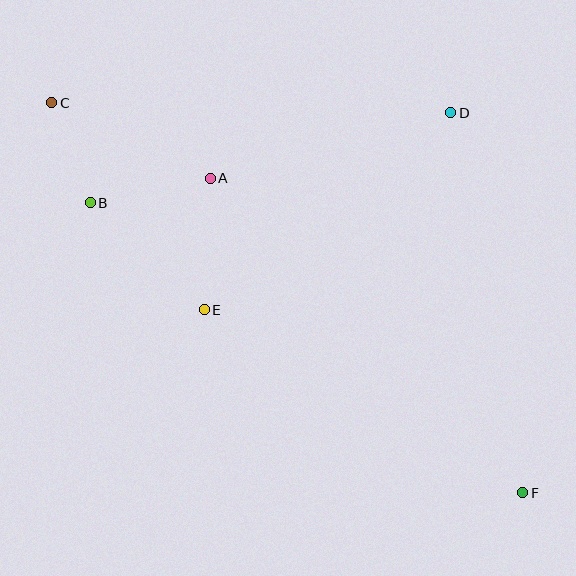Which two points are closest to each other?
Points B and C are closest to each other.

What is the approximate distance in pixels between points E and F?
The distance between E and F is approximately 367 pixels.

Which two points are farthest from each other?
Points C and F are farthest from each other.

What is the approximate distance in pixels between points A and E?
The distance between A and E is approximately 131 pixels.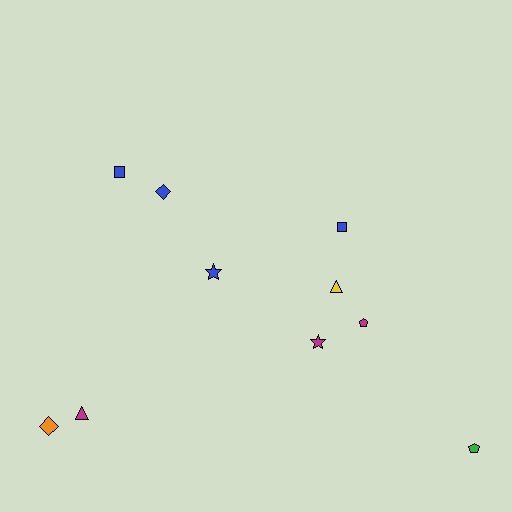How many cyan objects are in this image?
There are no cyan objects.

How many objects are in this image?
There are 10 objects.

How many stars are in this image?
There are 2 stars.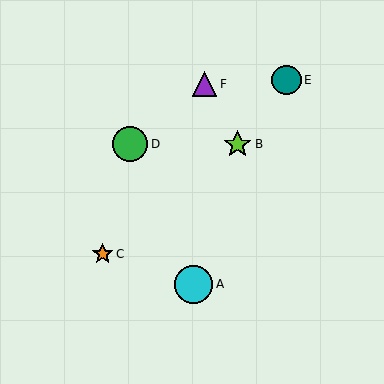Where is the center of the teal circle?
The center of the teal circle is at (286, 80).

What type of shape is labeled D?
Shape D is a green circle.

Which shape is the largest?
The cyan circle (labeled A) is the largest.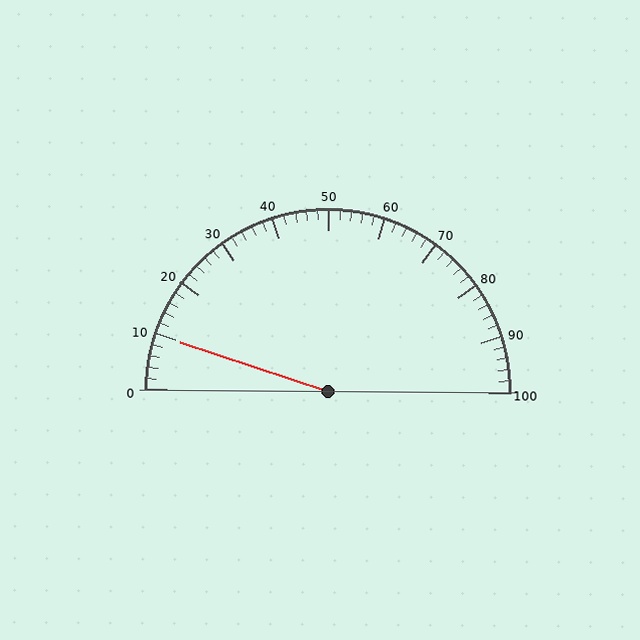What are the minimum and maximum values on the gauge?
The gauge ranges from 0 to 100.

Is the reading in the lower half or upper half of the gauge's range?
The reading is in the lower half of the range (0 to 100).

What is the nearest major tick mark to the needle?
The nearest major tick mark is 10.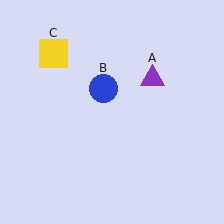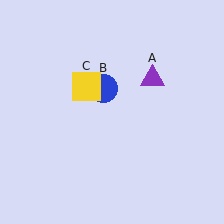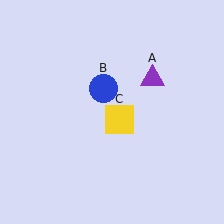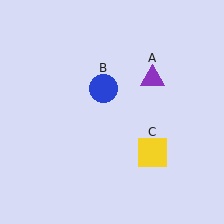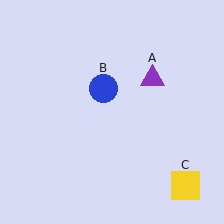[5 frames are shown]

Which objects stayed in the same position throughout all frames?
Purple triangle (object A) and blue circle (object B) remained stationary.